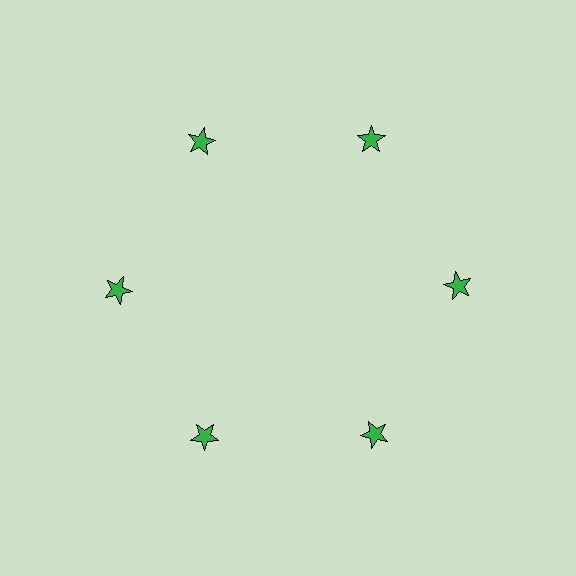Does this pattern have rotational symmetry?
Yes, this pattern has 6-fold rotational symmetry. It looks the same after rotating 60 degrees around the center.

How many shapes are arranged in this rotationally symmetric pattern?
There are 6 shapes, arranged in 6 groups of 1.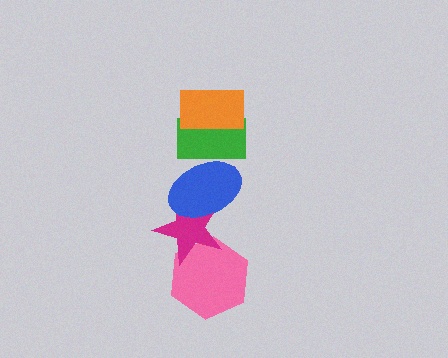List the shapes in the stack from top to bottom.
From top to bottom: the orange rectangle, the green rectangle, the blue ellipse, the magenta star, the pink hexagon.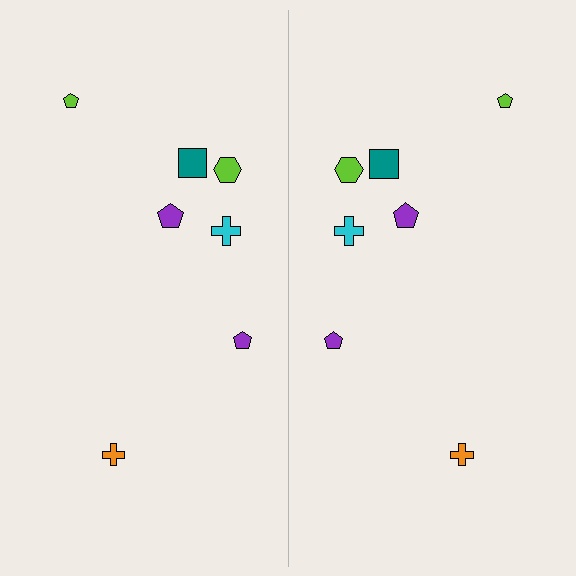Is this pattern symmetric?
Yes, this pattern has bilateral (reflection) symmetry.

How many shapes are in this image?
There are 14 shapes in this image.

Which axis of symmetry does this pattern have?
The pattern has a vertical axis of symmetry running through the center of the image.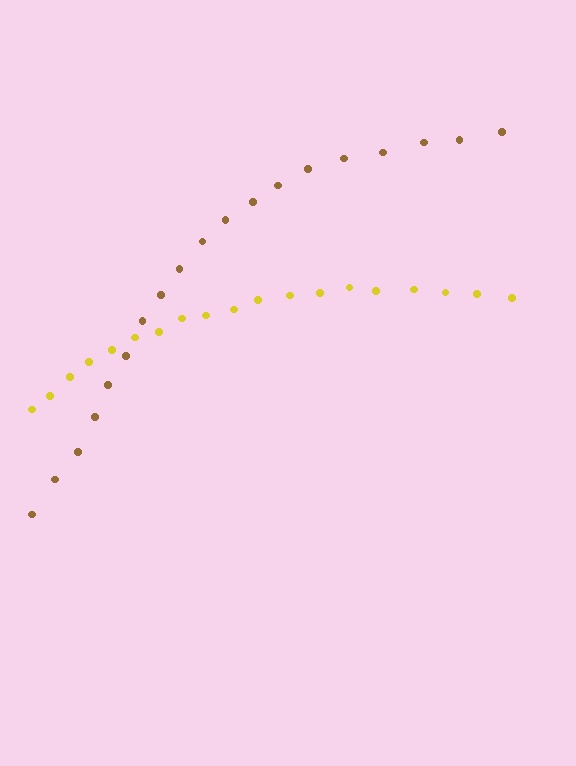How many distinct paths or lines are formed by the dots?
There are 2 distinct paths.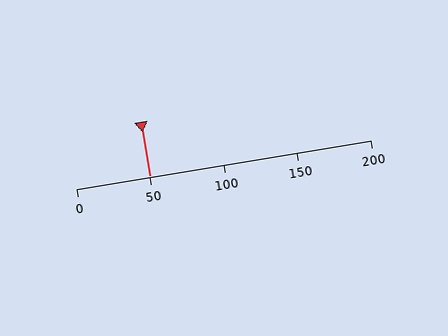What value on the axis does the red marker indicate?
The marker indicates approximately 50.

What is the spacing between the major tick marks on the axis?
The major ticks are spaced 50 apart.